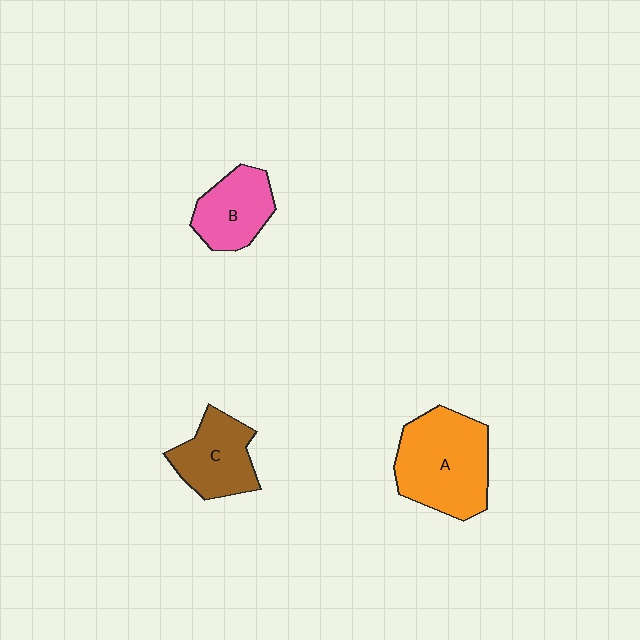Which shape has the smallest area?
Shape B (pink).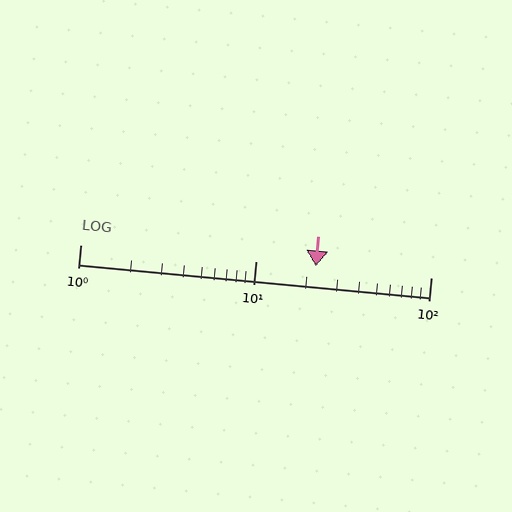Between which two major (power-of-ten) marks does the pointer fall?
The pointer is between 10 and 100.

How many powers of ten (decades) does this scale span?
The scale spans 2 decades, from 1 to 100.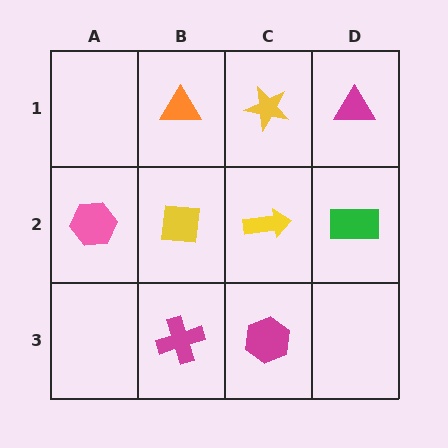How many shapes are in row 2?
4 shapes.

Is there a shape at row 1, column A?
No, that cell is empty.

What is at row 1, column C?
A yellow star.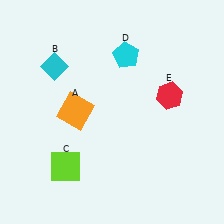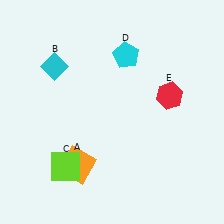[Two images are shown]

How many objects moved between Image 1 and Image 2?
1 object moved between the two images.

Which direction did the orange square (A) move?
The orange square (A) moved down.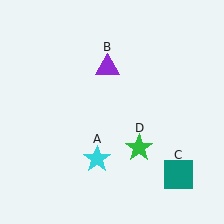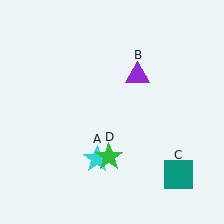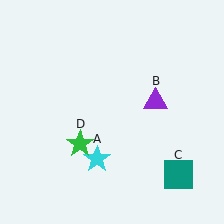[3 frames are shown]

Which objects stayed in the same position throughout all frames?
Cyan star (object A) and teal square (object C) remained stationary.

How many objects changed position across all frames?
2 objects changed position: purple triangle (object B), green star (object D).